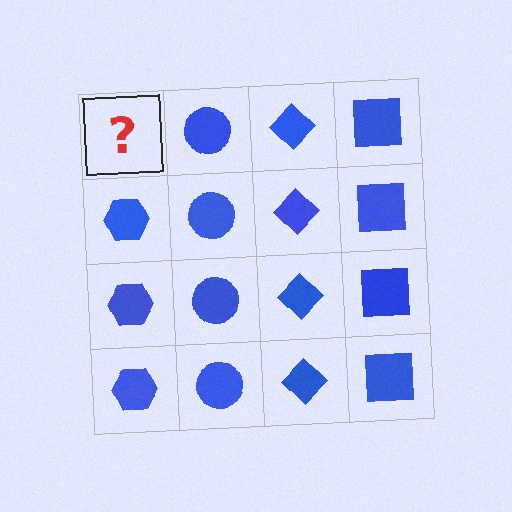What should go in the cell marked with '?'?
The missing cell should contain a blue hexagon.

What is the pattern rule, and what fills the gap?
The rule is that each column has a consistent shape. The gap should be filled with a blue hexagon.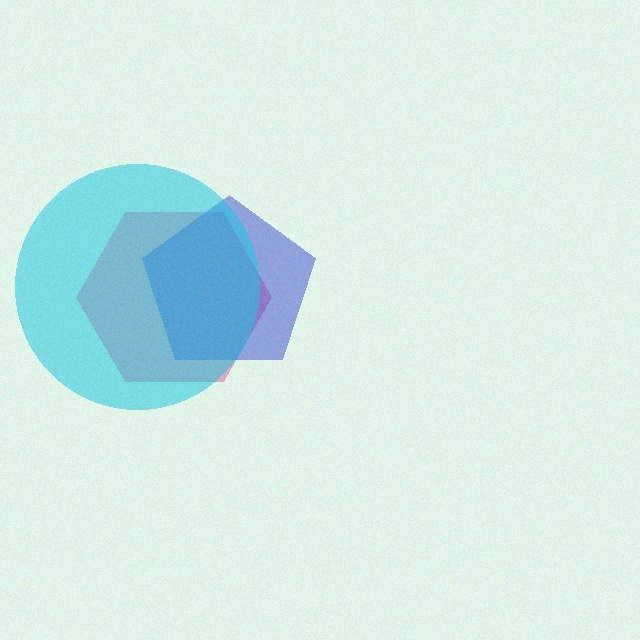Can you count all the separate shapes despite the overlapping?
Yes, there are 3 separate shapes.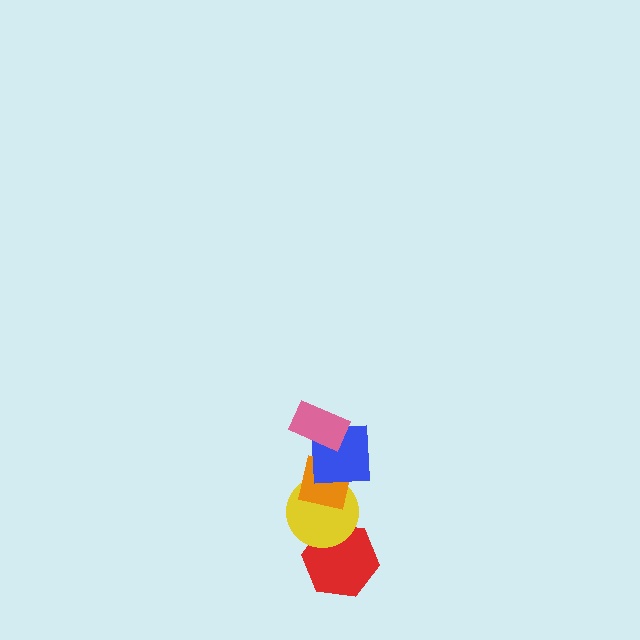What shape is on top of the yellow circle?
The orange square is on top of the yellow circle.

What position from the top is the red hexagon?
The red hexagon is 5th from the top.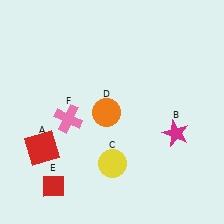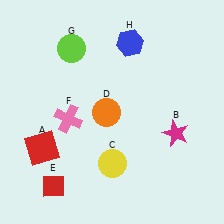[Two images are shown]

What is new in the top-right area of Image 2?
A blue hexagon (H) was added in the top-right area of Image 2.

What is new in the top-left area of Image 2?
A lime circle (G) was added in the top-left area of Image 2.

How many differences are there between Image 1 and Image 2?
There are 2 differences between the two images.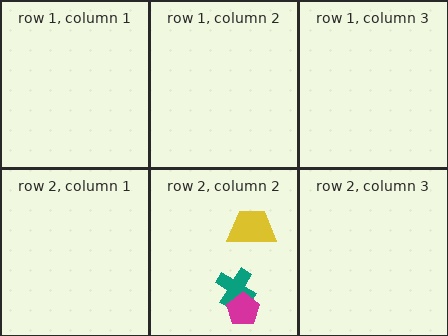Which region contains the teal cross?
The row 2, column 2 region.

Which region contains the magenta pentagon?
The row 2, column 2 region.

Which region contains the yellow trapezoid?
The row 2, column 2 region.